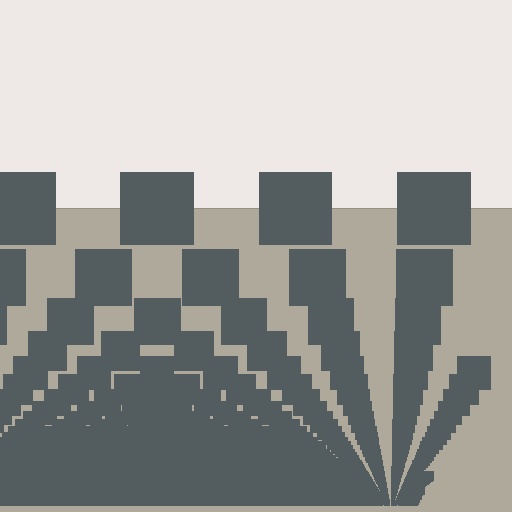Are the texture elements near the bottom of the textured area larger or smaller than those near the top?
Smaller. The gradient is inverted — elements near the bottom are smaller and denser.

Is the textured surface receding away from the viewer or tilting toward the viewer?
The surface appears to tilt toward the viewer. Texture elements get larger and sparser toward the top.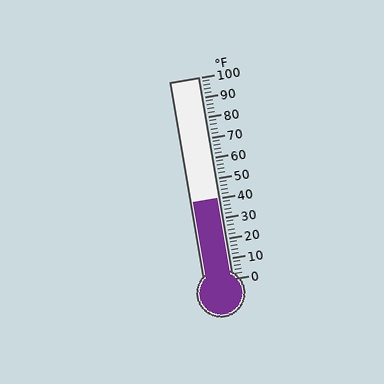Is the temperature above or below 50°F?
The temperature is below 50°F.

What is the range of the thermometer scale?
The thermometer scale ranges from 0°F to 100°F.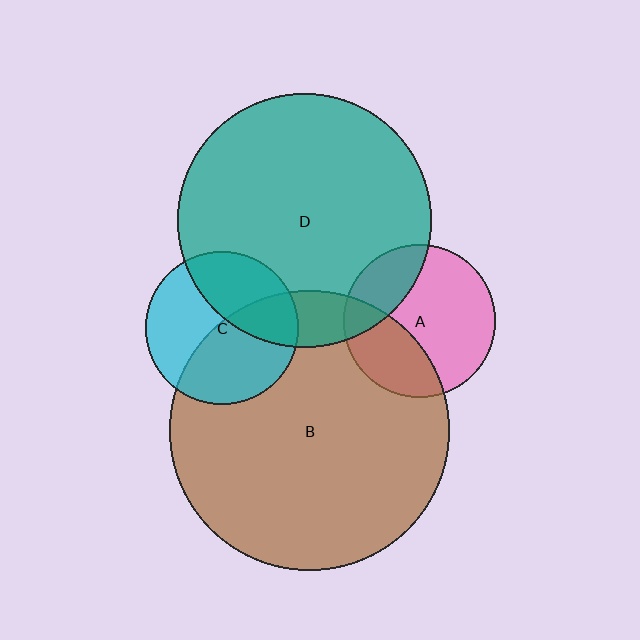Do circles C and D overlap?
Yes.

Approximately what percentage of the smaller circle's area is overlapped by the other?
Approximately 35%.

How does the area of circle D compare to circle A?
Approximately 2.8 times.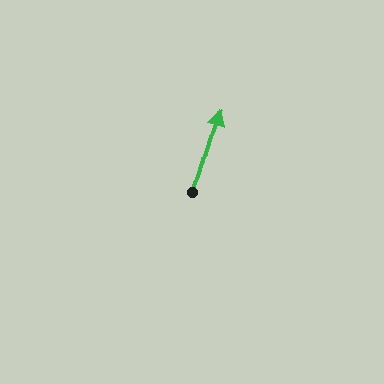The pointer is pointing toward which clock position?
Roughly 1 o'clock.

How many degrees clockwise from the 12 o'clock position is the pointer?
Approximately 17 degrees.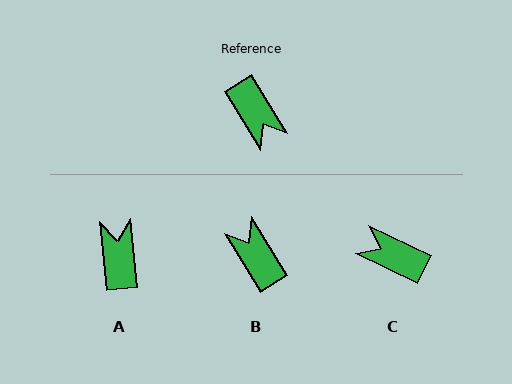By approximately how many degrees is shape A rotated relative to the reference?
Approximately 154 degrees counter-clockwise.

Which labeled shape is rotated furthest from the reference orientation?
B, about 180 degrees away.